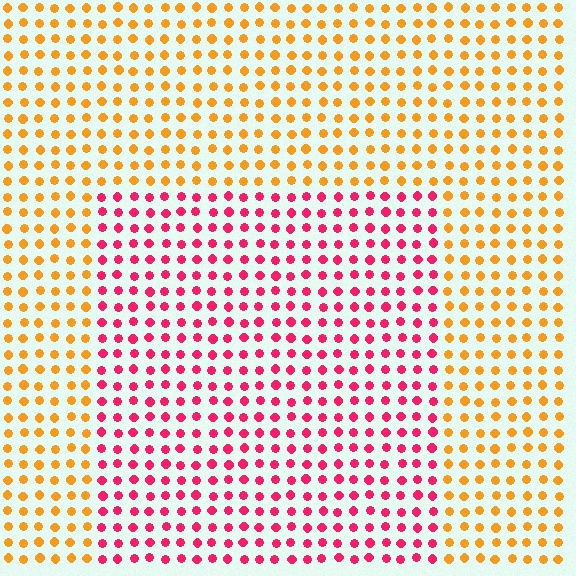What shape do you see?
I see a rectangle.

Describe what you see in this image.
The image is filled with small orange elements in a uniform arrangement. A rectangle-shaped region is visible where the elements are tinted to a slightly different hue, forming a subtle color boundary.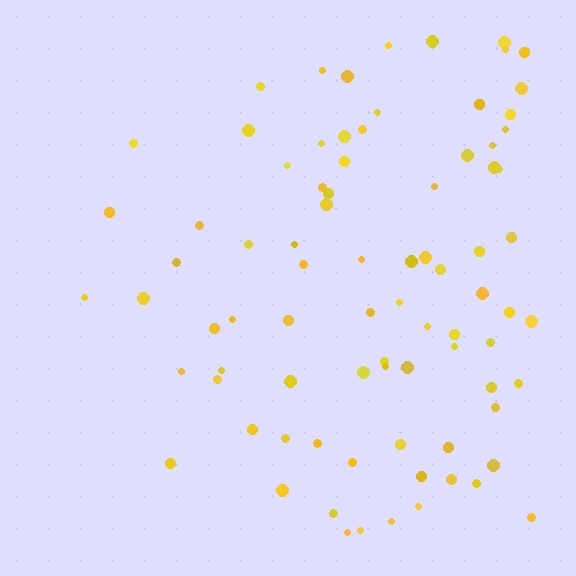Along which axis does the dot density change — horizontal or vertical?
Horizontal.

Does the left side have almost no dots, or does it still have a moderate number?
Still a moderate number, just noticeably fewer than the right.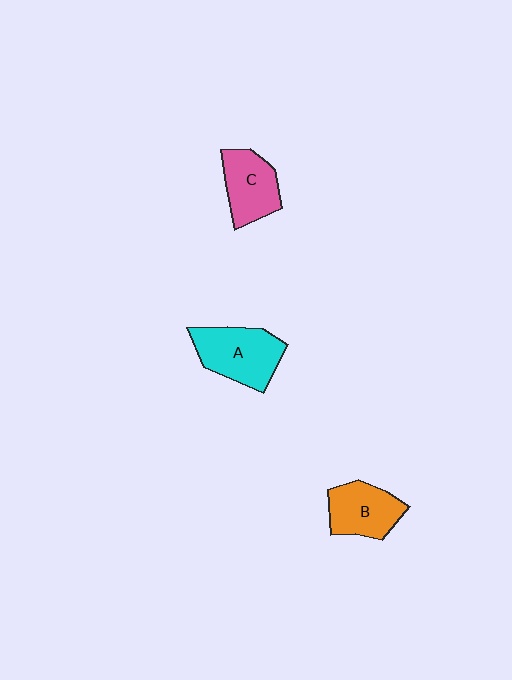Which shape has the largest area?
Shape A (cyan).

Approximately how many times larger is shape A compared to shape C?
Approximately 1.3 times.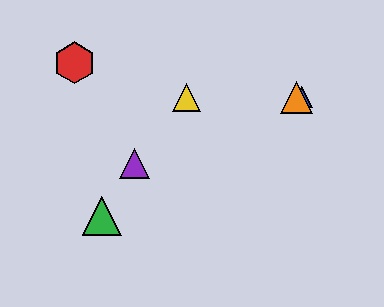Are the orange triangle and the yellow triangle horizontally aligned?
Yes, both are at y≈97.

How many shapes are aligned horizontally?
3 shapes (the blue triangle, the yellow triangle, the orange triangle) are aligned horizontally.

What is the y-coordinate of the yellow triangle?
The yellow triangle is at y≈97.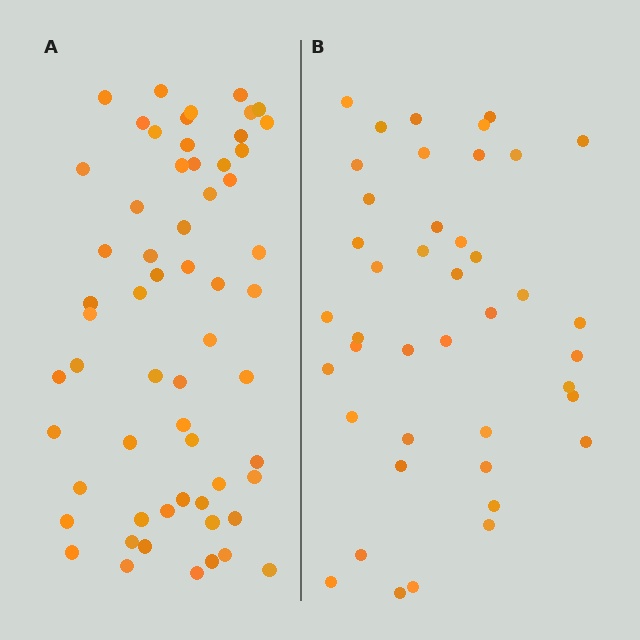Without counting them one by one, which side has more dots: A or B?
Region A (the left region) has more dots.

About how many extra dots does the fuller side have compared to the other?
Region A has approximately 20 more dots than region B.